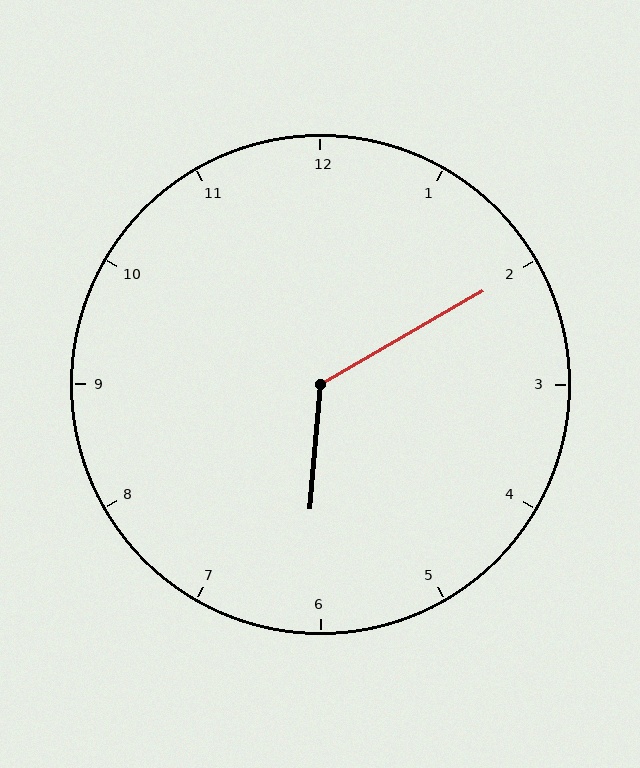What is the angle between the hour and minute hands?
Approximately 125 degrees.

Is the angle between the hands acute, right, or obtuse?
It is obtuse.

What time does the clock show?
6:10.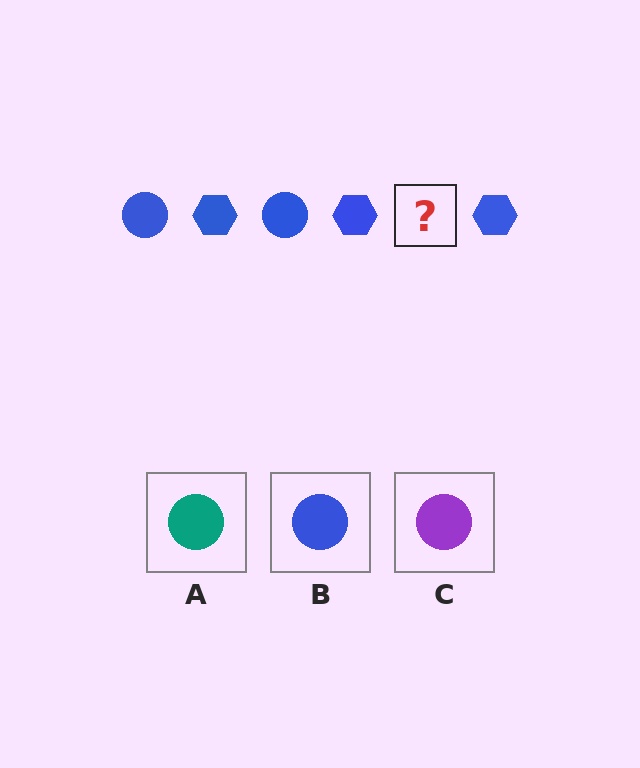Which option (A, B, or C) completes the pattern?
B.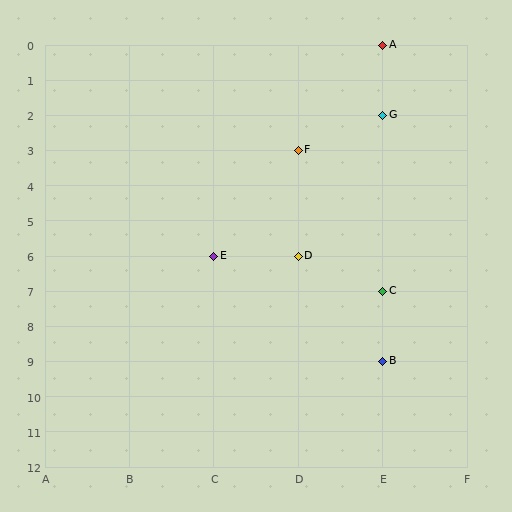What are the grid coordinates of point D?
Point D is at grid coordinates (D, 6).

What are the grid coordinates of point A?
Point A is at grid coordinates (E, 0).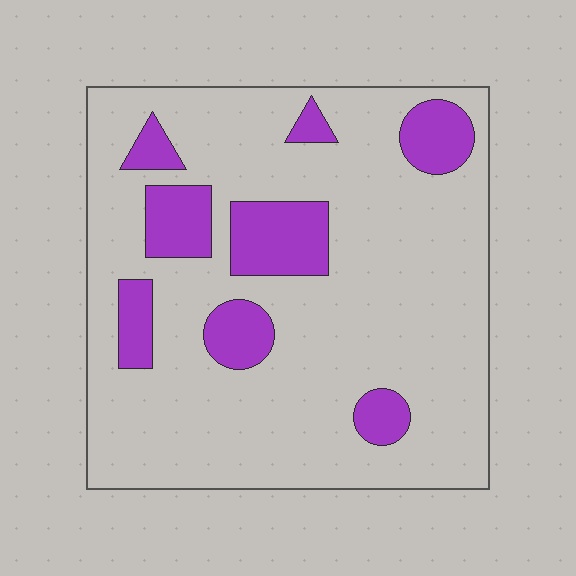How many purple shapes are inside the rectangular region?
8.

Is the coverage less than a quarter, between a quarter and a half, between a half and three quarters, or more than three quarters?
Less than a quarter.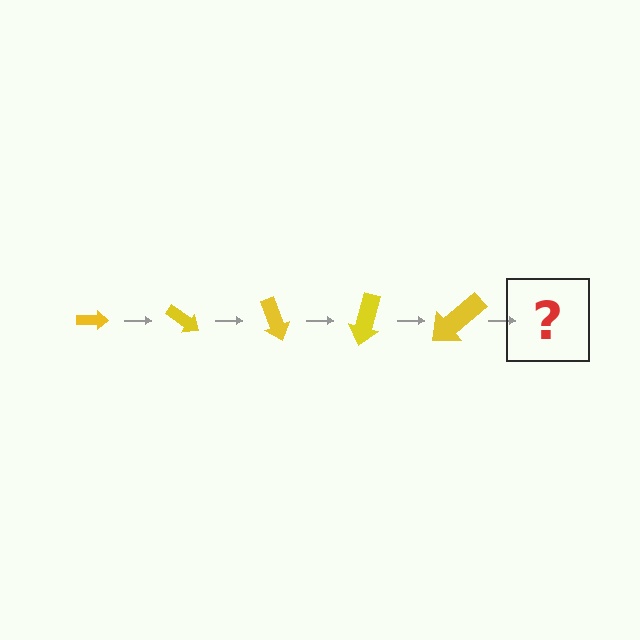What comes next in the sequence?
The next element should be an arrow, larger than the previous one and rotated 175 degrees from the start.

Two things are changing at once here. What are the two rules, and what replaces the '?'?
The two rules are that the arrow grows larger each step and it rotates 35 degrees each step. The '?' should be an arrow, larger than the previous one and rotated 175 degrees from the start.